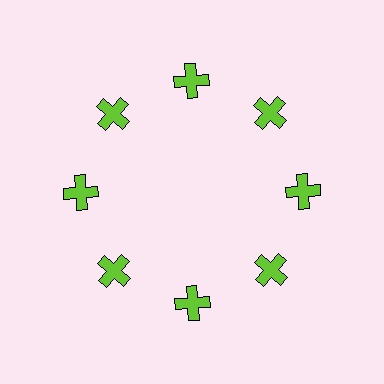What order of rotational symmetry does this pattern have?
This pattern has 8-fold rotational symmetry.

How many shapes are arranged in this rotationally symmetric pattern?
There are 8 shapes, arranged in 8 groups of 1.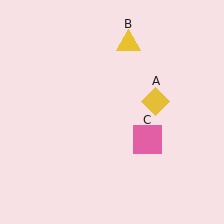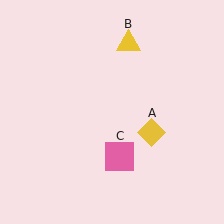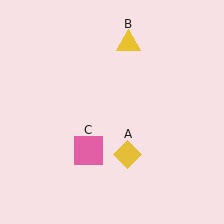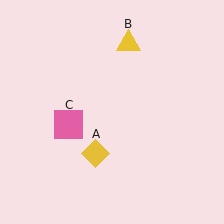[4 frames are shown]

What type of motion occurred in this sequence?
The yellow diamond (object A), pink square (object C) rotated clockwise around the center of the scene.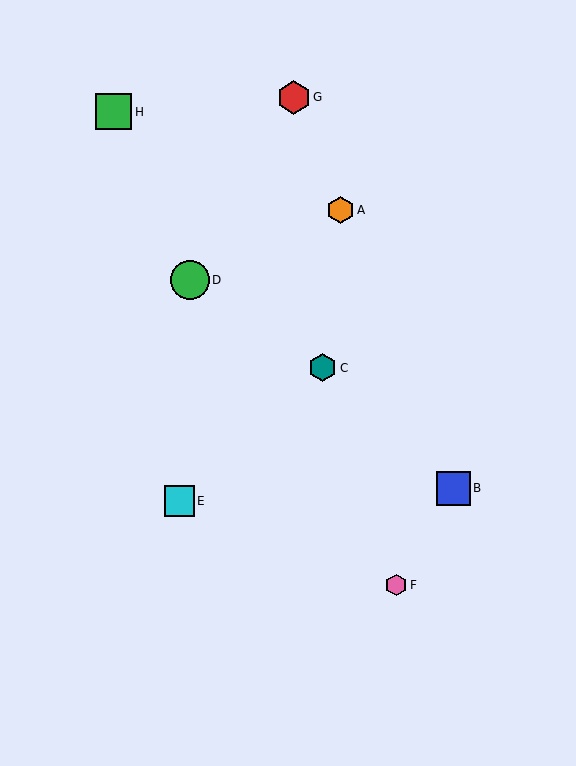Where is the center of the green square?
The center of the green square is at (113, 112).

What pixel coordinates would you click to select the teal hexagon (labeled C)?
Click at (323, 368) to select the teal hexagon C.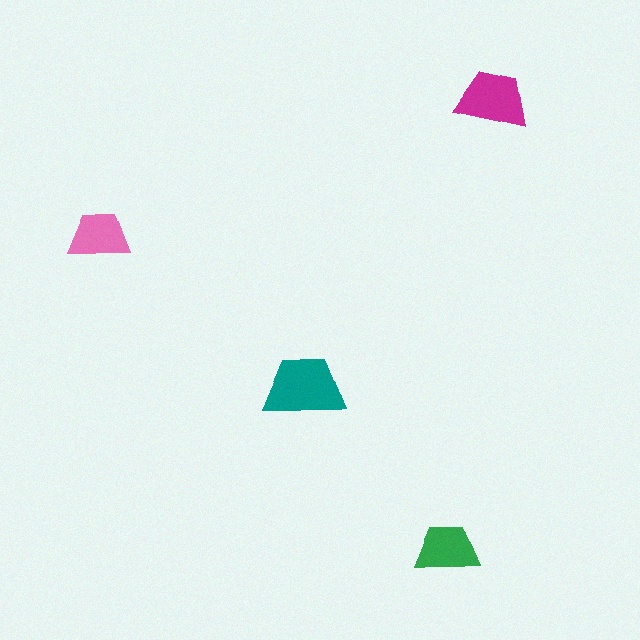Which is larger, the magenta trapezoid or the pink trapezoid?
The magenta one.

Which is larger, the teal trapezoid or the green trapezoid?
The teal one.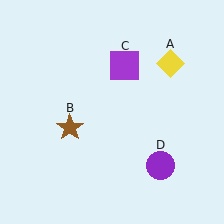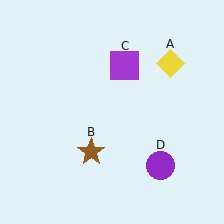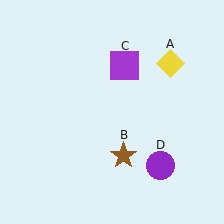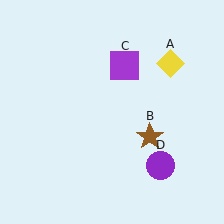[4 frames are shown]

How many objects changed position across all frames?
1 object changed position: brown star (object B).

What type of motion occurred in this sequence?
The brown star (object B) rotated counterclockwise around the center of the scene.